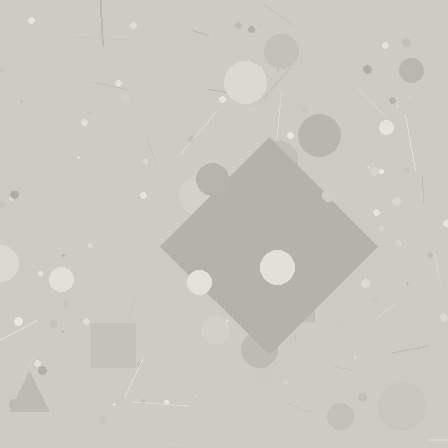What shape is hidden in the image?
A diamond is hidden in the image.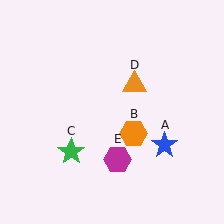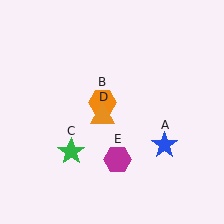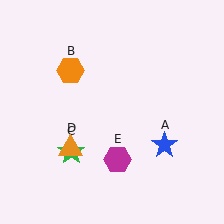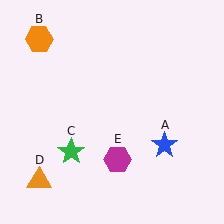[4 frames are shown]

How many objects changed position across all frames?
2 objects changed position: orange hexagon (object B), orange triangle (object D).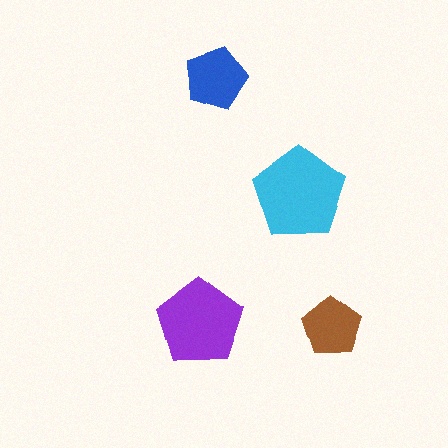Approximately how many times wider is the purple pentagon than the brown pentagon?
About 1.5 times wider.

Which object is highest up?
The blue pentagon is topmost.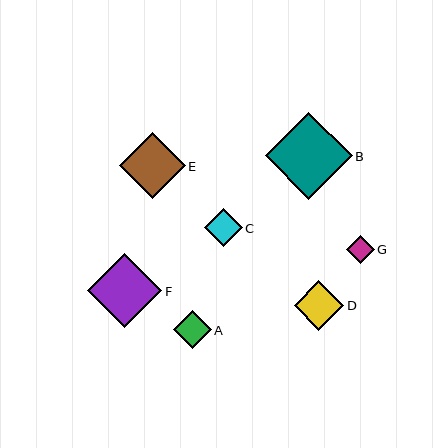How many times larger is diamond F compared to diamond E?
Diamond F is approximately 1.1 times the size of diamond E.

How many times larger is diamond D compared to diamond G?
Diamond D is approximately 1.8 times the size of diamond G.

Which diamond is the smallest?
Diamond G is the smallest with a size of approximately 28 pixels.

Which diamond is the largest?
Diamond B is the largest with a size of approximately 87 pixels.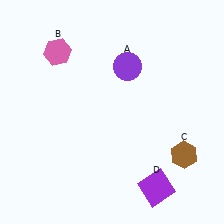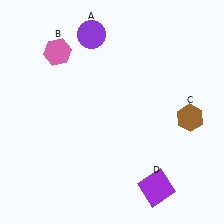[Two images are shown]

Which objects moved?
The objects that moved are: the purple circle (A), the brown hexagon (C).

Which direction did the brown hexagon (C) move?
The brown hexagon (C) moved up.